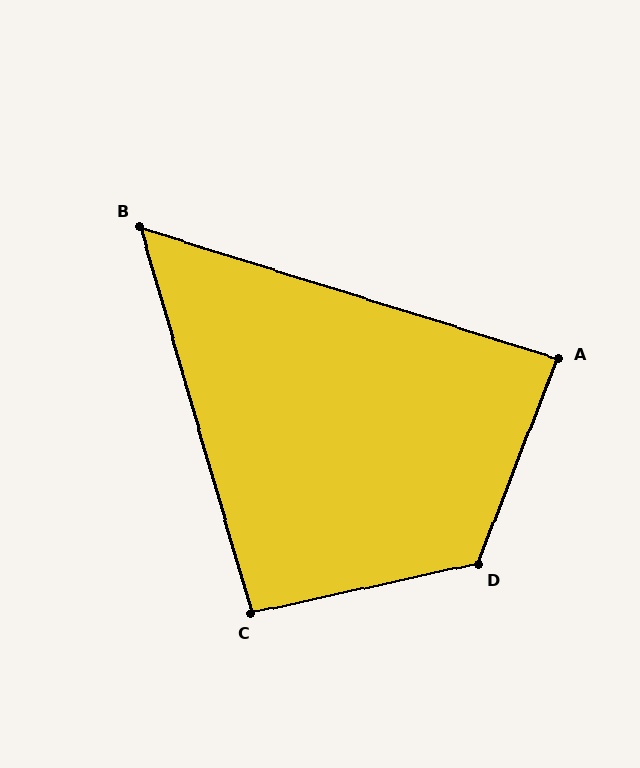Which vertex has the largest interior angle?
D, at approximately 123 degrees.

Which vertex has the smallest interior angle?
B, at approximately 57 degrees.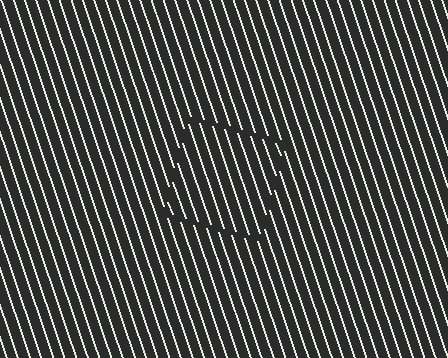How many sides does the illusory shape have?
4 sides — the line-ends trace a square.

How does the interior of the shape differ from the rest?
The interior of the shape contains the same grating, shifted by half a period — the contour is defined by the phase discontinuity where line-ends from the inner and outer gratings abut.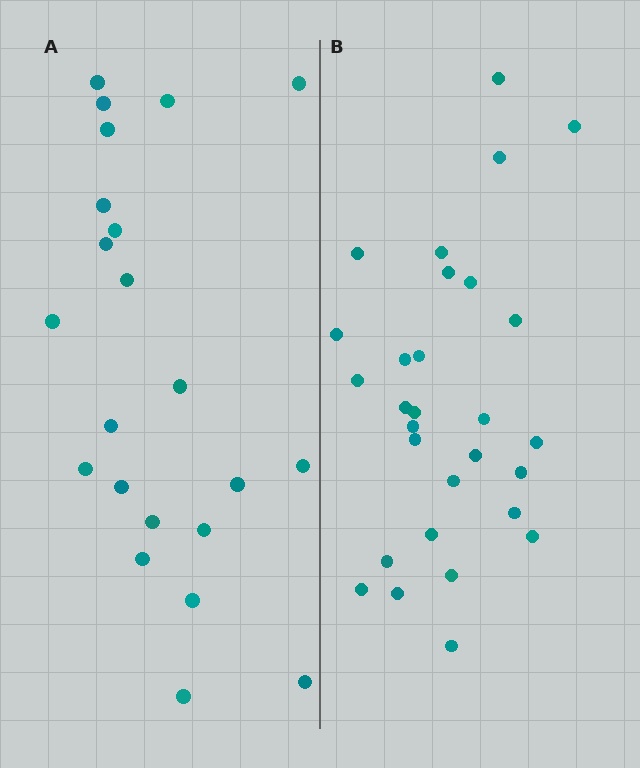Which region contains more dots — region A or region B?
Region B (the right region) has more dots.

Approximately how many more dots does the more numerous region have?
Region B has roughly 8 or so more dots than region A.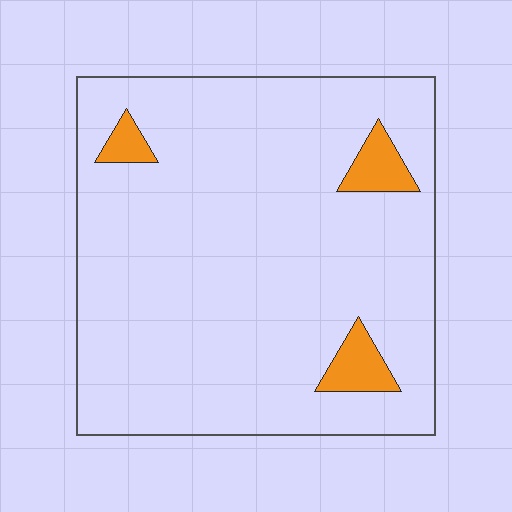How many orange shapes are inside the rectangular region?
3.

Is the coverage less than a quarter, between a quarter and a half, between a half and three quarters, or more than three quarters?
Less than a quarter.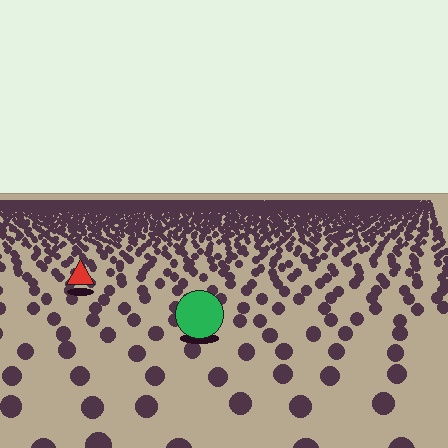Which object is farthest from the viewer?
The red triangle is farthest from the viewer. It appears smaller and the ground texture around it is denser.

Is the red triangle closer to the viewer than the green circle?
No. The green circle is closer — you can tell from the texture gradient: the ground texture is coarser near it.